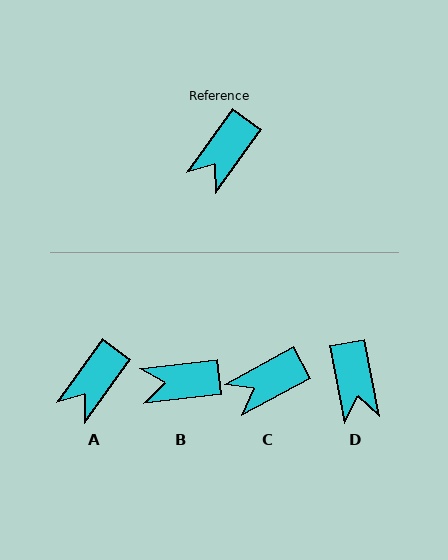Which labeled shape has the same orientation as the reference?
A.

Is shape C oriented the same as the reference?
No, it is off by about 26 degrees.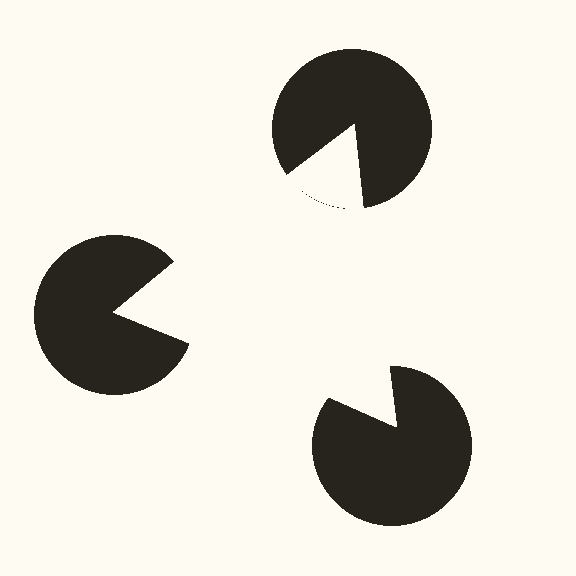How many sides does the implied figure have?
3 sides.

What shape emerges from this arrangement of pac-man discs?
An illusory triangle — its edges are inferred from the aligned wedge cuts in the pac-man discs, not physically drawn.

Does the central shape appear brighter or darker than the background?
It typically appears slightly brighter than the background, even though no actual brightness change is drawn.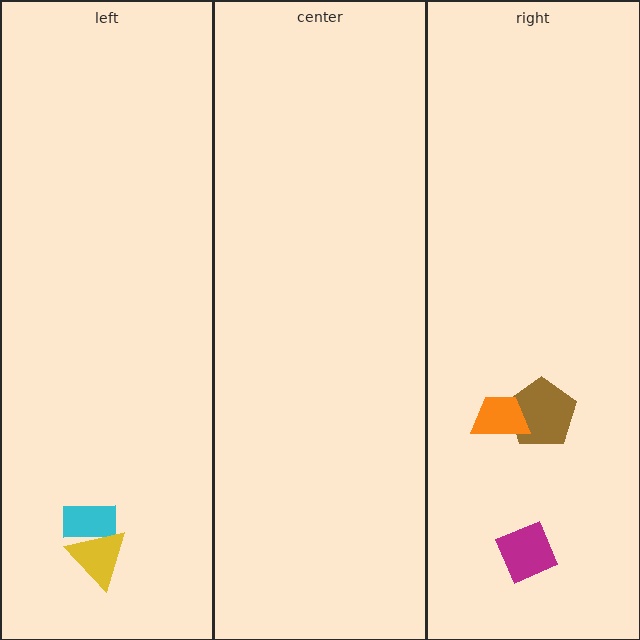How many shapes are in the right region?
3.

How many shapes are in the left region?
2.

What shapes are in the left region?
The cyan rectangle, the yellow triangle.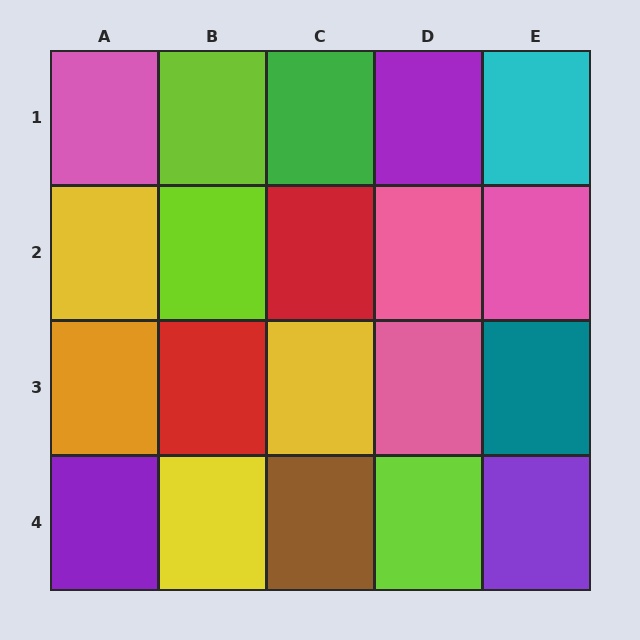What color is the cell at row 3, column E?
Teal.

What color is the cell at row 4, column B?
Yellow.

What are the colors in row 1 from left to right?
Pink, lime, green, purple, cyan.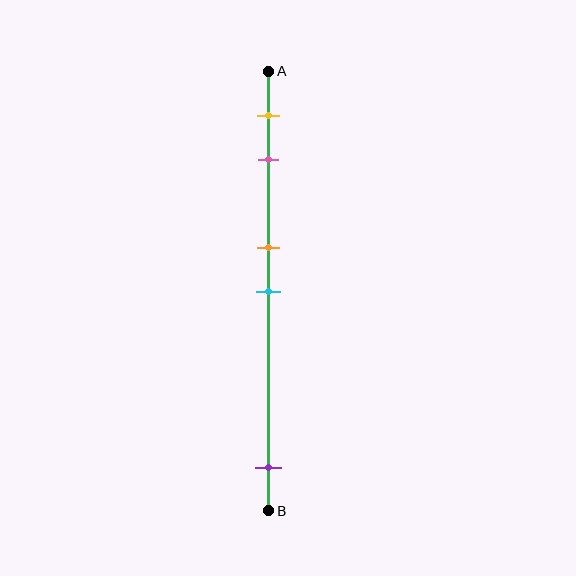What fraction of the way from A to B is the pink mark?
The pink mark is approximately 20% (0.2) of the way from A to B.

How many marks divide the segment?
There are 5 marks dividing the segment.